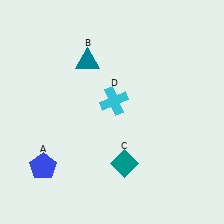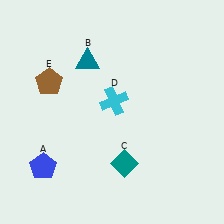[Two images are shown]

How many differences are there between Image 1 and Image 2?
There is 1 difference between the two images.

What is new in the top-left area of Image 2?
A brown pentagon (E) was added in the top-left area of Image 2.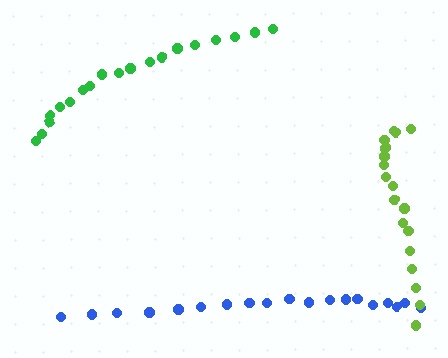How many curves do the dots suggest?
There are 3 distinct paths.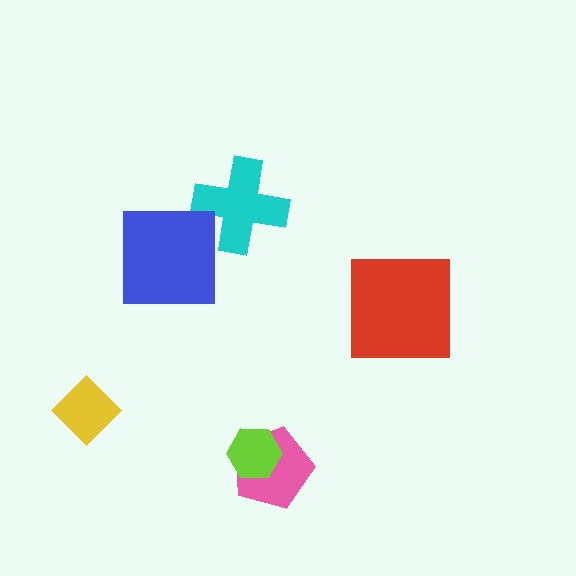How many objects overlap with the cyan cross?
0 objects overlap with the cyan cross.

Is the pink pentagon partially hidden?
Yes, it is partially covered by another shape.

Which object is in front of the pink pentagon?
The lime hexagon is in front of the pink pentagon.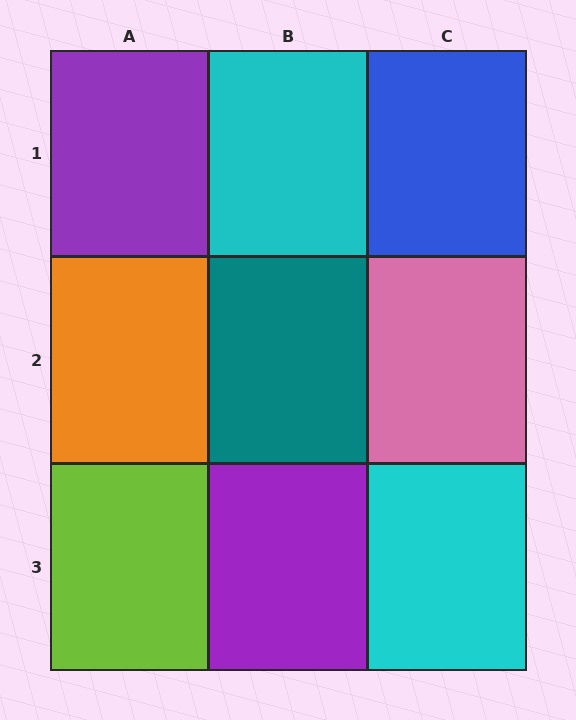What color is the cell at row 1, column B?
Cyan.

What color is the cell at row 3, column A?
Lime.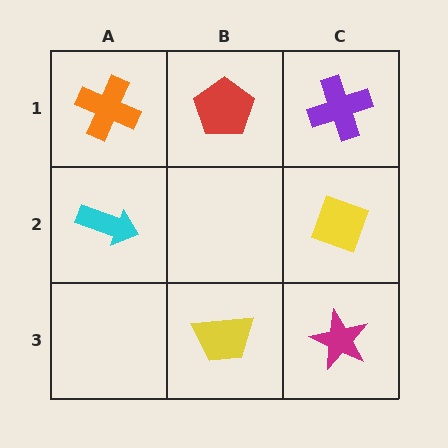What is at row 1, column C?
A purple cross.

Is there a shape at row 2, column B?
No, that cell is empty.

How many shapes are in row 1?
3 shapes.